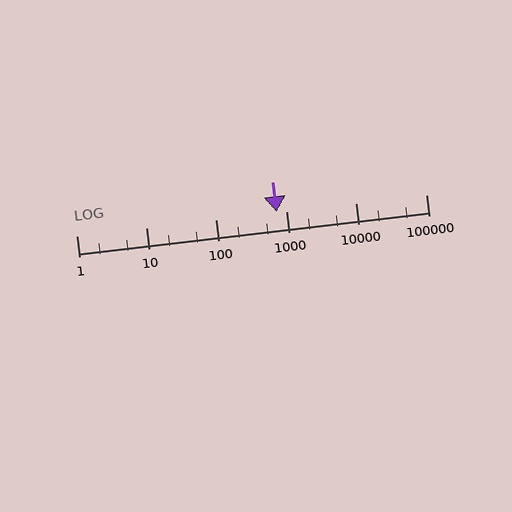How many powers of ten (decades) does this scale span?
The scale spans 5 decades, from 1 to 100000.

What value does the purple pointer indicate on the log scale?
The pointer indicates approximately 740.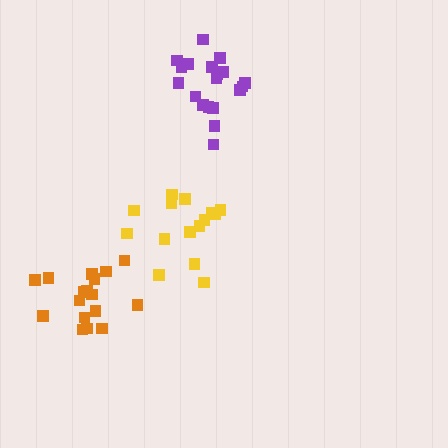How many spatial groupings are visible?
There are 3 spatial groupings.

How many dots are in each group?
Group 1: 19 dots, Group 2: 17 dots, Group 3: 15 dots (51 total).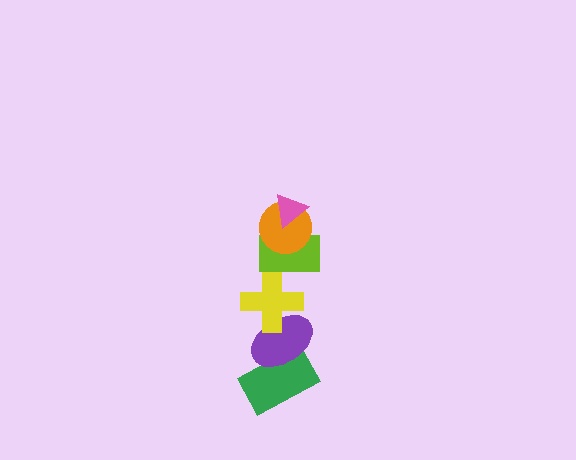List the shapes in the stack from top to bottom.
From top to bottom: the pink triangle, the orange circle, the lime rectangle, the yellow cross, the purple ellipse, the green rectangle.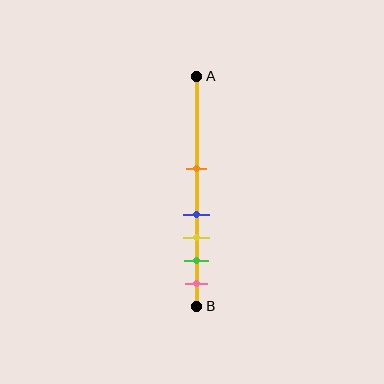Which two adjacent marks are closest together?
The blue and yellow marks are the closest adjacent pair.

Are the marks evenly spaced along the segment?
No, the marks are not evenly spaced.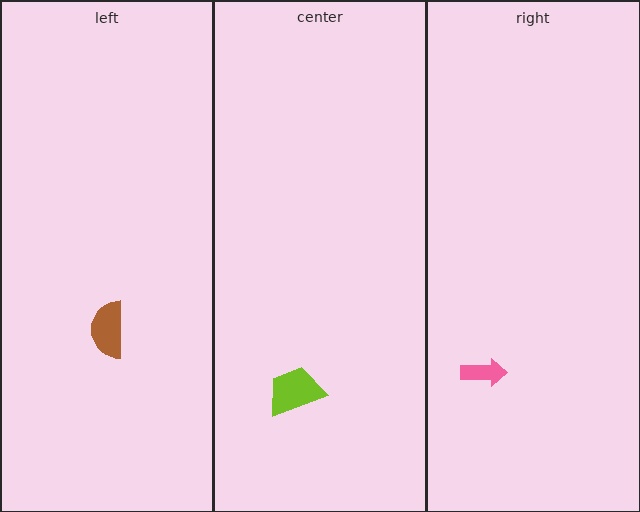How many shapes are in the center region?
1.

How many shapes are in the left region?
1.